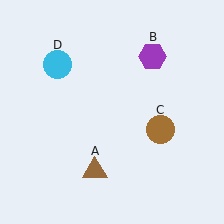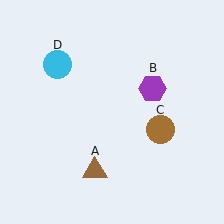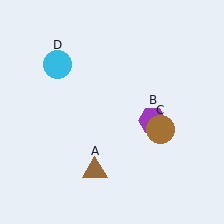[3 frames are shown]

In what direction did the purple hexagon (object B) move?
The purple hexagon (object B) moved down.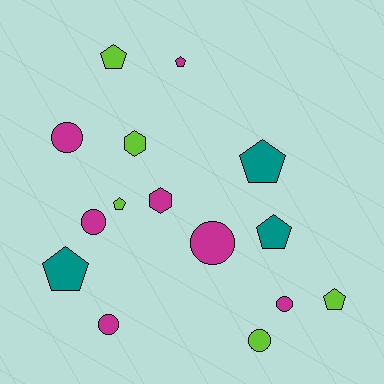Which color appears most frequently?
Magenta, with 7 objects.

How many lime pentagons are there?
There are 3 lime pentagons.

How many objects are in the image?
There are 15 objects.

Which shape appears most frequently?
Pentagon, with 7 objects.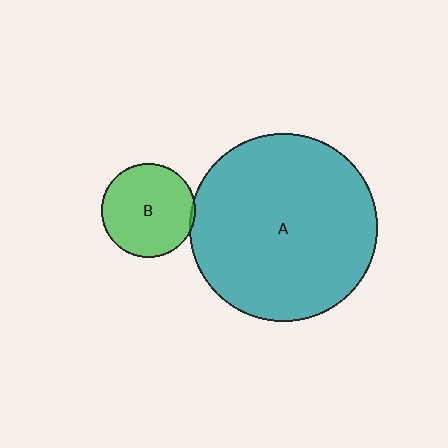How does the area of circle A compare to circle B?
Approximately 4.0 times.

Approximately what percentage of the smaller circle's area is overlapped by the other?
Approximately 5%.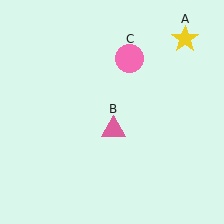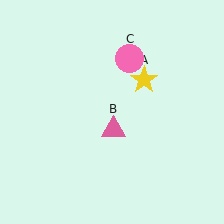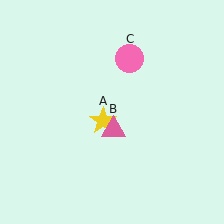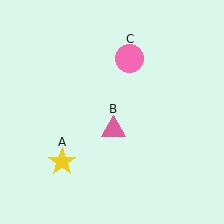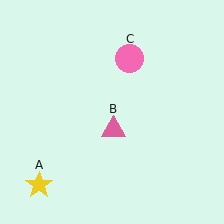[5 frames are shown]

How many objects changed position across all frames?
1 object changed position: yellow star (object A).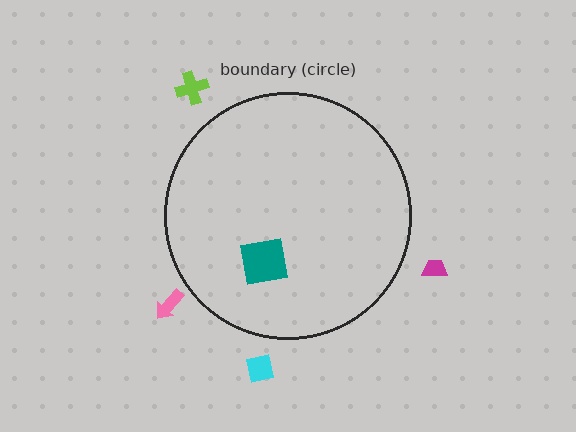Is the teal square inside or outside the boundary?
Inside.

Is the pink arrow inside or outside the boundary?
Outside.